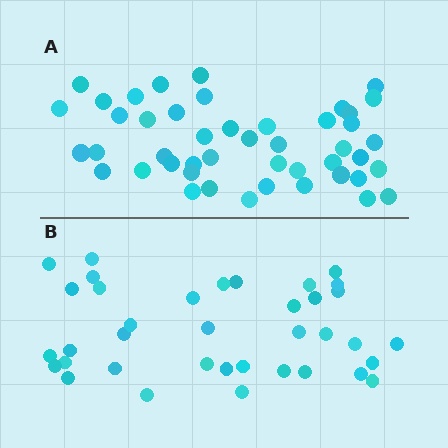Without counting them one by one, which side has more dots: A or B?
Region A (the top region) has more dots.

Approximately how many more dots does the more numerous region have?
Region A has roughly 8 or so more dots than region B.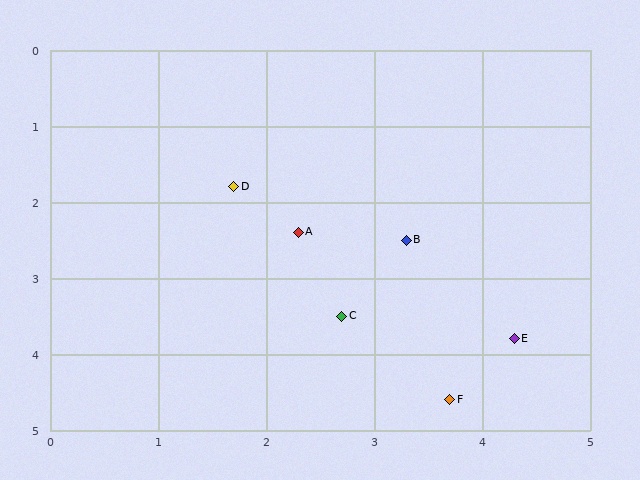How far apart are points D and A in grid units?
Points D and A are about 0.8 grid units apart.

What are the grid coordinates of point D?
Point D is at approximately (1.7, 1.8).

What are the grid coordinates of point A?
Point A is at approximately (2.3, 2.4).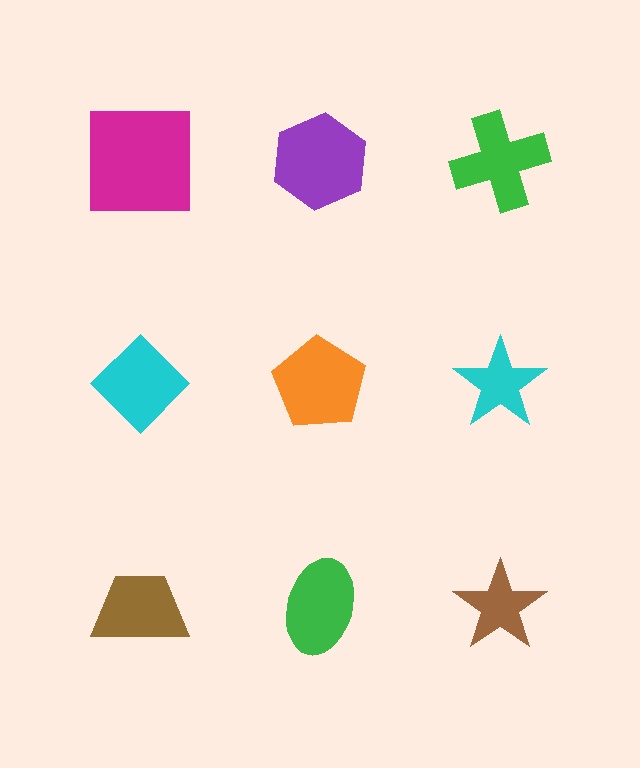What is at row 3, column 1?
A brown trapezoid.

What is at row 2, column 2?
An orange pentagon.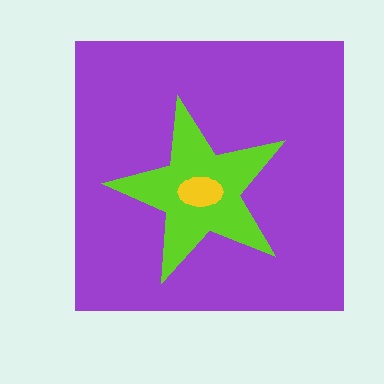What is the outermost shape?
The purple square.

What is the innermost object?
The yellow ellipse.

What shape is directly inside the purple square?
The lime star.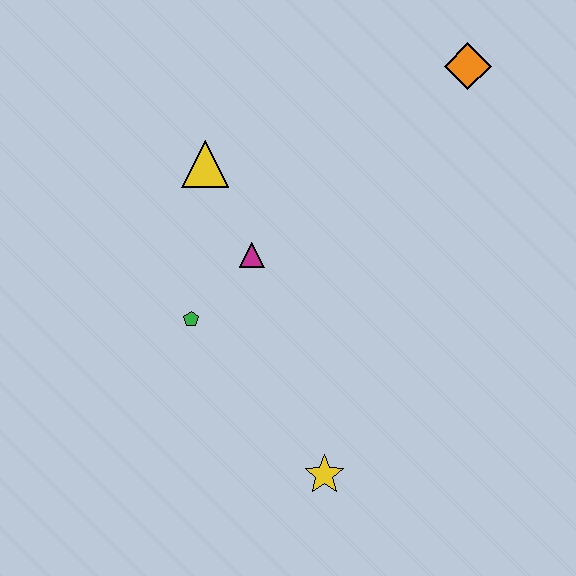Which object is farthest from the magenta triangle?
The orange diamond is farthest from the magenta triangle.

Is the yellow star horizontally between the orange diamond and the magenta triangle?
Yes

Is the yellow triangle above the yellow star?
Yes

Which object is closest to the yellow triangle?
The magenta triangle is closest to the yellow triangle.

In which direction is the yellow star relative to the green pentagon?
The yellow star is below the green pentagon.